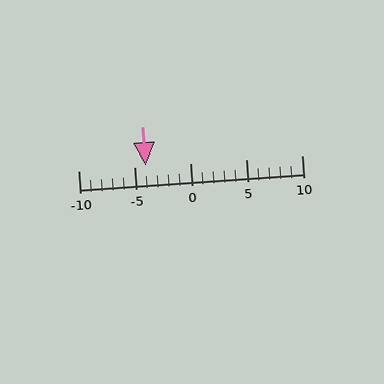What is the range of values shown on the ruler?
The ruler shows values from -10 to 10.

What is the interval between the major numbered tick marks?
The major tick marks are spaced 5 units apart.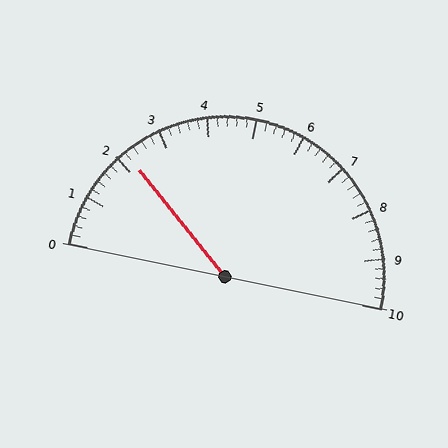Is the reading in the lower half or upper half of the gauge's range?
The reading is in the lower half of the range (0 to 10).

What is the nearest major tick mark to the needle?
The nearest major tick mark is 2.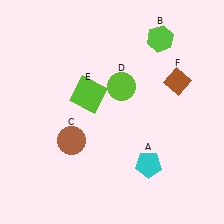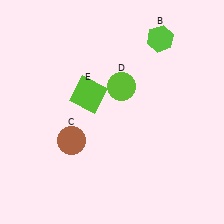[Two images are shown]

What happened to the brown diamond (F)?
The brown diamond (F) was removed in Image 2. It was in the top-right area of Image 1.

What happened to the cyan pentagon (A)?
The cyan pentagon (A) was removed in Image 2. It was in the bottom-right area of Image 1.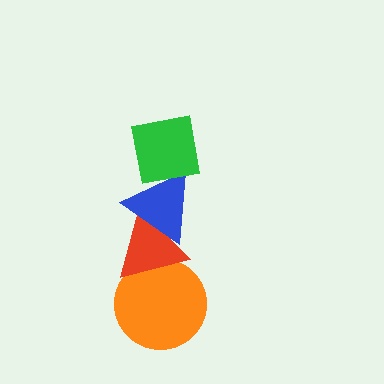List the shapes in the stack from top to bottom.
From top to bottom: the green square, the blue triangle, the red triangle, the orange circle.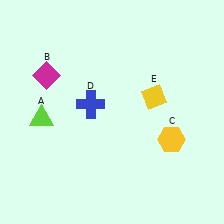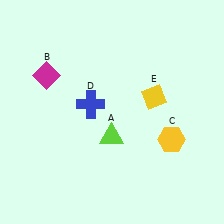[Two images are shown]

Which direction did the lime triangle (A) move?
The lime triangle (A) moved right.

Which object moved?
The lime triangle (A) moved right.